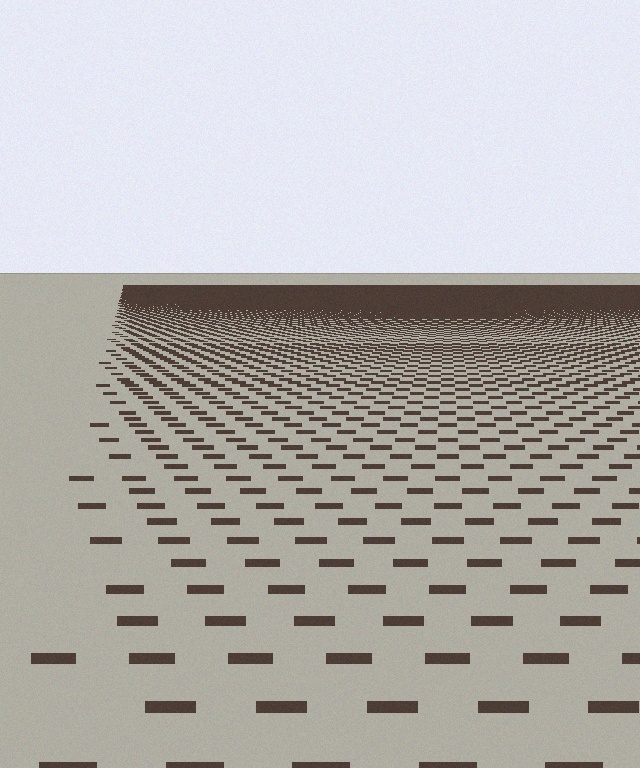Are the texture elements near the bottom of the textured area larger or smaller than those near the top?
Larger. Near the bottom, elements are closer to the viewer and appear at a bigger on-screen size.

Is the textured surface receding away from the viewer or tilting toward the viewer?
The surface is receding away from the viewer. Texture elements get smaller and denser toward the top.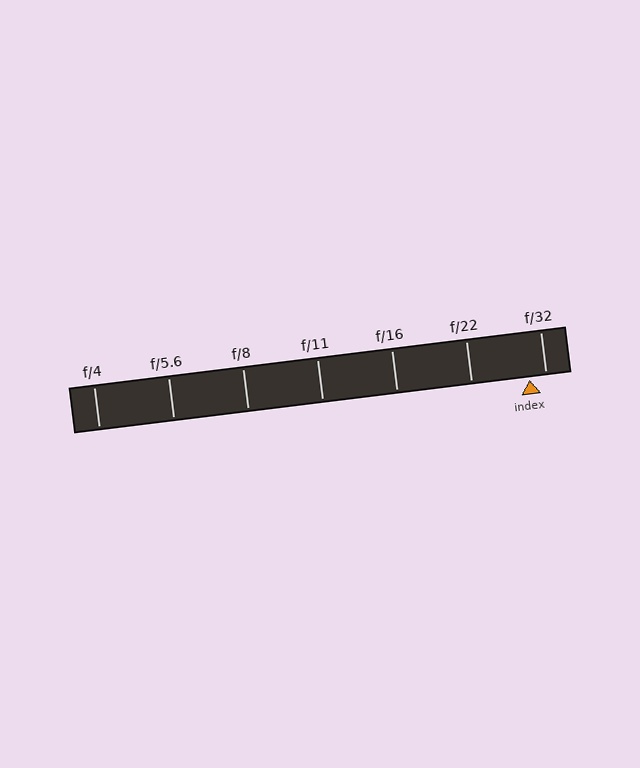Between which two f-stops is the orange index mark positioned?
The index mark is between f/22 and f/32.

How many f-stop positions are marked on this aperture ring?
There are 7 f-stop positions marked.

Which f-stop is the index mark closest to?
The index mark is closest to f/32.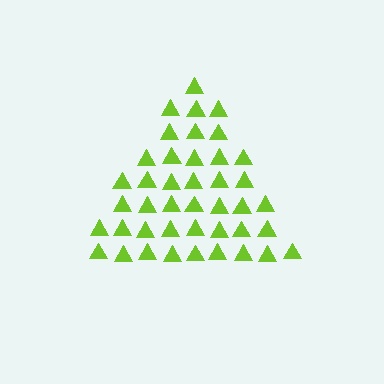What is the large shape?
The large shape is a triangle.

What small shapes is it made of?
It is made of small triangles.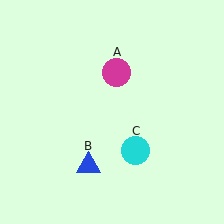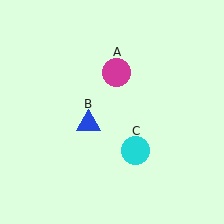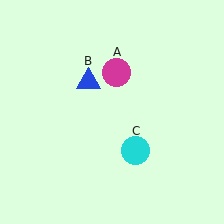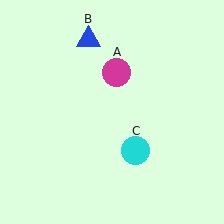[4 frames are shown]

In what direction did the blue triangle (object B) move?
The blue triangle (object B) moved up.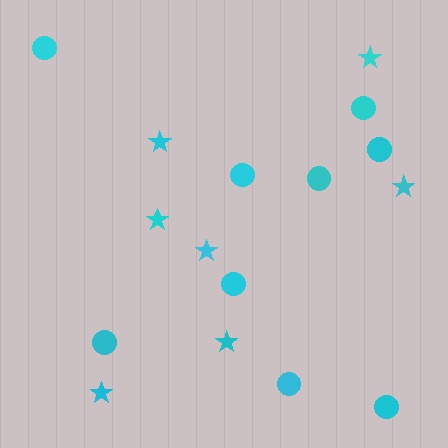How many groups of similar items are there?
There are 2 groups: one group of circles (9) and one group of stars (7).